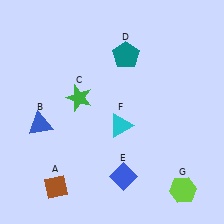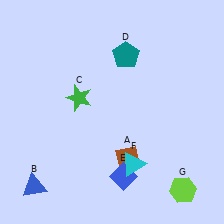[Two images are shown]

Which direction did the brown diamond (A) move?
The brown diamond (A) moved right.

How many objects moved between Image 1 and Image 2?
3 objects moved between the two images.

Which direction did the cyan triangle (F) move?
The cyan triangle (F) moved down.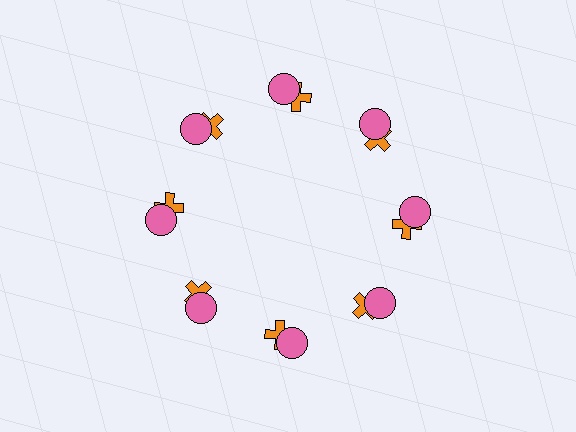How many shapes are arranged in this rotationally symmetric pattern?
There are 16 shapes, arranged in 8 groups of 2.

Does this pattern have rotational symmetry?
Yes, this pattern has 8-fold rotational symmetry. It looks the same after rotating 45 degrees around the center.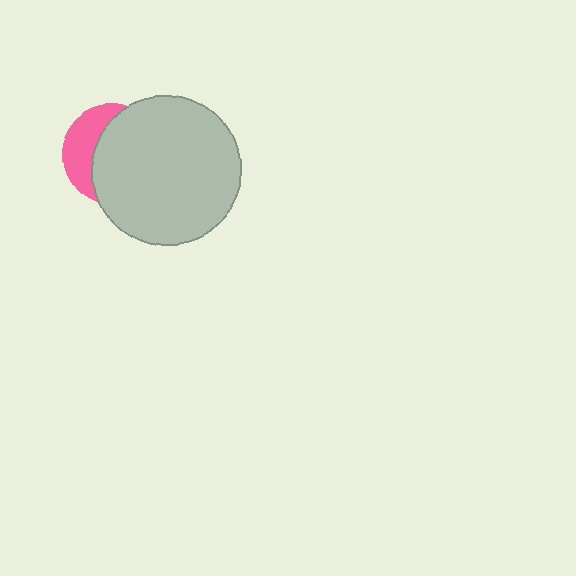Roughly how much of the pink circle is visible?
A small part of it is visible (roughly 33%).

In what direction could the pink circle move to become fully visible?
The pink circle could move left. That would shift it out from behind the light gray circle entirely.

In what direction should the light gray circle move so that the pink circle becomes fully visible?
The light gray circle should move right. That is the shortest direction to clear the overlap and leave the pink circle fully visible.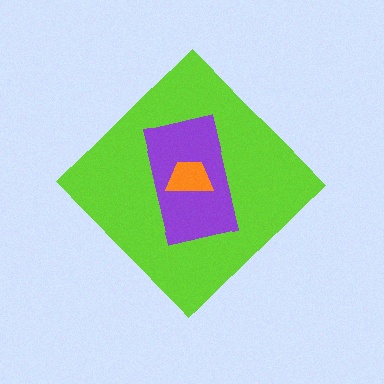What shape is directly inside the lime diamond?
The purple rectangle.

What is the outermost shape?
The lime diamond.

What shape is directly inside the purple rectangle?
The orange trapezoid.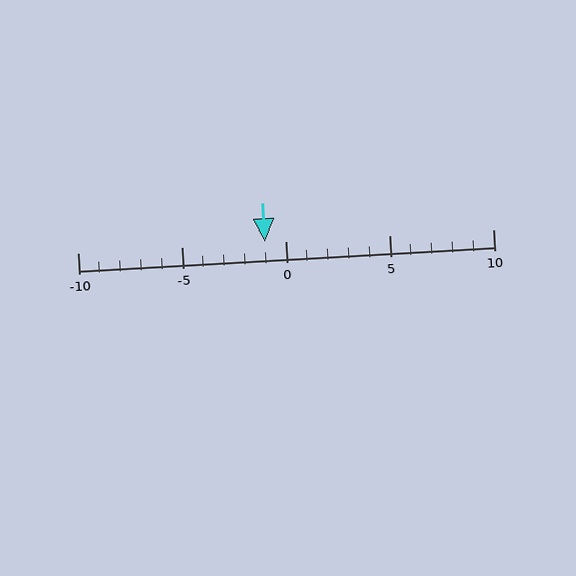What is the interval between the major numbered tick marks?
The major tick marks are spaced 5 units apart.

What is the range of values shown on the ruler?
The ruler shows values from -10 to 10.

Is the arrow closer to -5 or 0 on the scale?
The arrow is closer to 0.